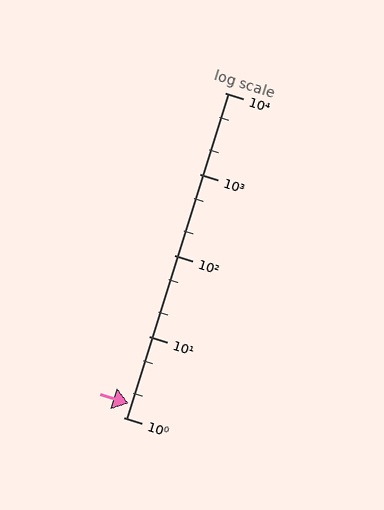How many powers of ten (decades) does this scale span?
The scale spans 4 decades, from 1 to 10000.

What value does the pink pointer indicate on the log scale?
The pointer indicates approximately 1.5.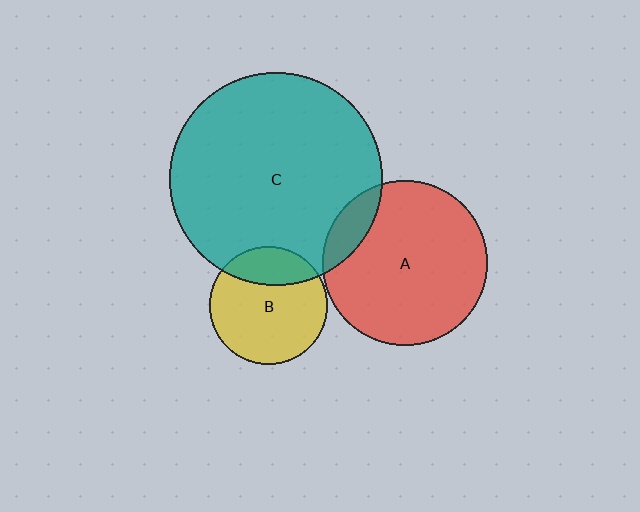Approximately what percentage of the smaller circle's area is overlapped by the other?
Approximately 25%.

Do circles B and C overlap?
Yes.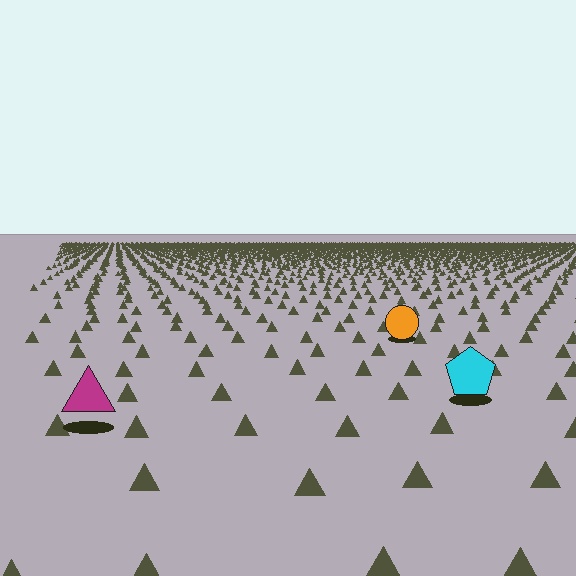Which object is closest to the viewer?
The magenta triangle is closest. The texture marks near it are larger and more spread out.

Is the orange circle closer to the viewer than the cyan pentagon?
No. The cyan pentagon is closer — you can tell from the texture gradient: the ground texture is coarser near it.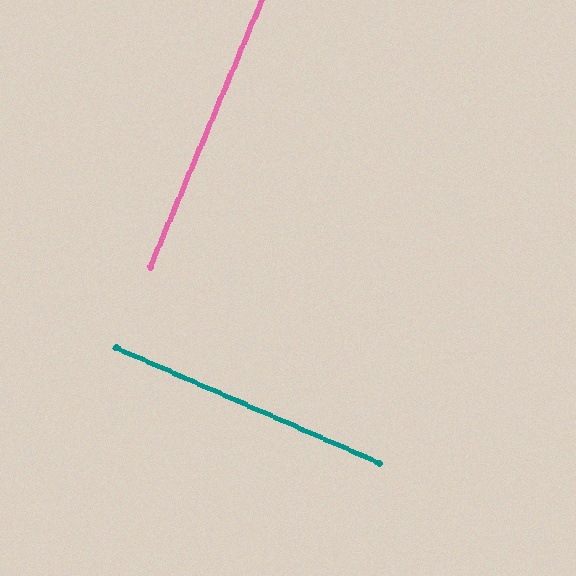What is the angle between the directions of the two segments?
Approximately 89 degrees.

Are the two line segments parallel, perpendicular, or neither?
Perpendicular — they meet at approximately 89°.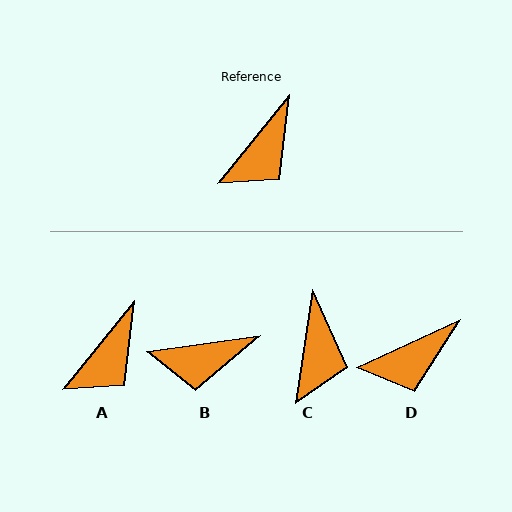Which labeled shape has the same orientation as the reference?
A.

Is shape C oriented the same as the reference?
No, it is off by about 31 degrees.